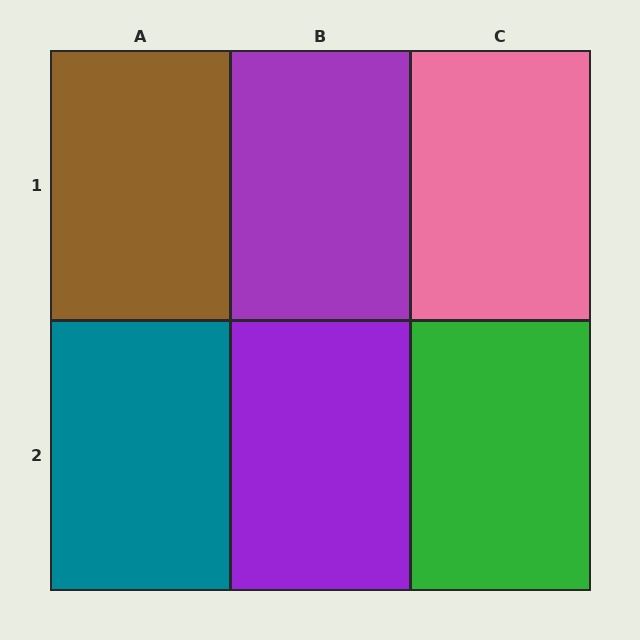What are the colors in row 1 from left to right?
Brown, purple, pink.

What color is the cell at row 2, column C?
Green.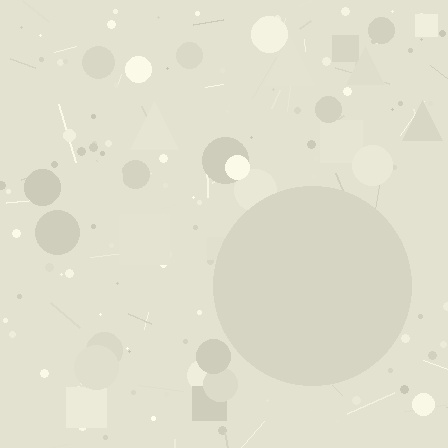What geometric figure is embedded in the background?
A circle is embedded in the background.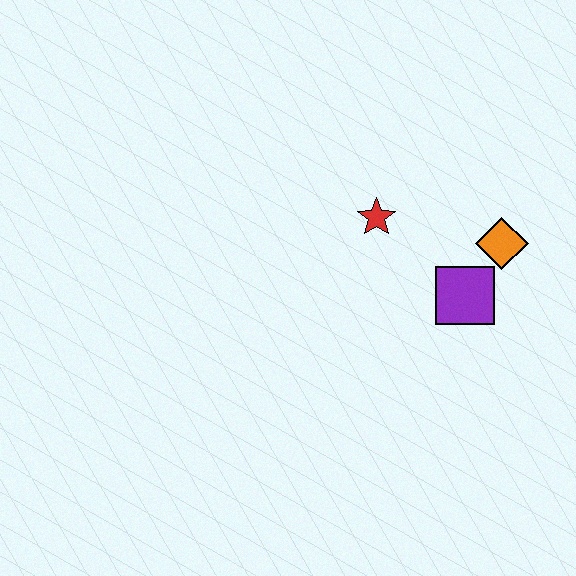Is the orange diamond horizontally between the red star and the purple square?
No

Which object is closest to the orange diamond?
The purple square is closest to the orange diamond.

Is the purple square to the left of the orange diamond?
Yes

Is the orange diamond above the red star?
No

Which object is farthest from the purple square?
The red star is farthest from the purple square.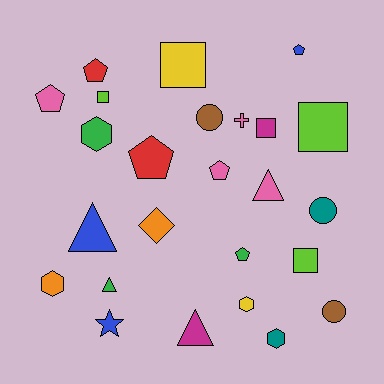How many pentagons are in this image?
There are 6 pentagons.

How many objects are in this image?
There are 25 objects.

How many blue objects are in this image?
There are 3 blue objects.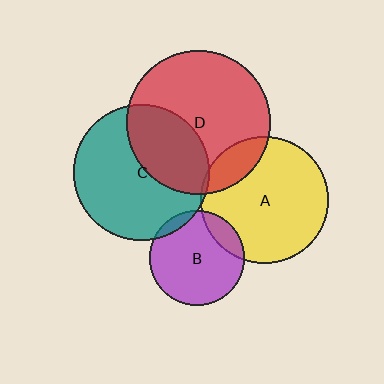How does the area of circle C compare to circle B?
Approximately 2.1 times.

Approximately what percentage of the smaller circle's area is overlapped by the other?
Approximately 15%.